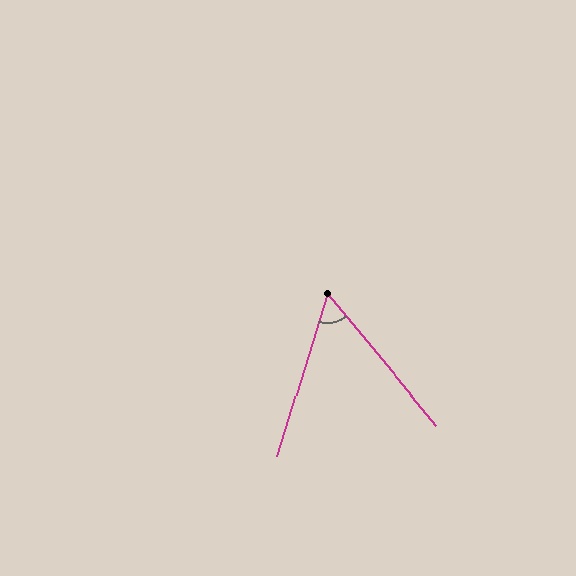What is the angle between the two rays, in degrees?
Approximately 57 degrees.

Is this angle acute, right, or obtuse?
It is acute.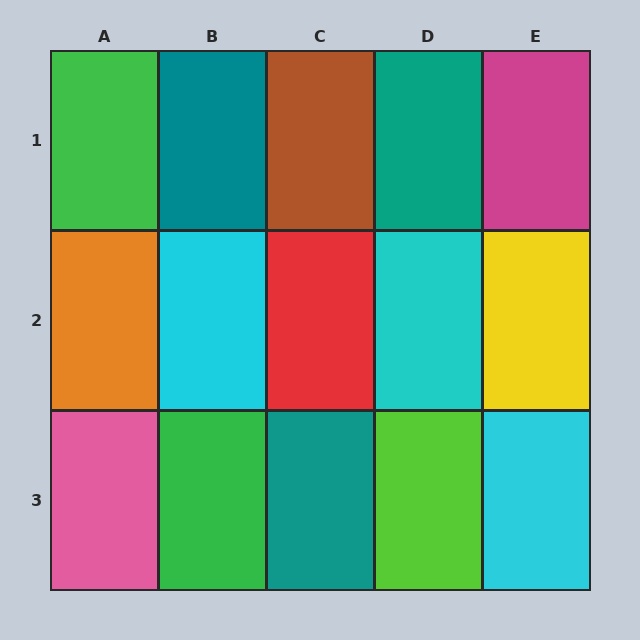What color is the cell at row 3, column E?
Cyan.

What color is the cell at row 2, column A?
Orange.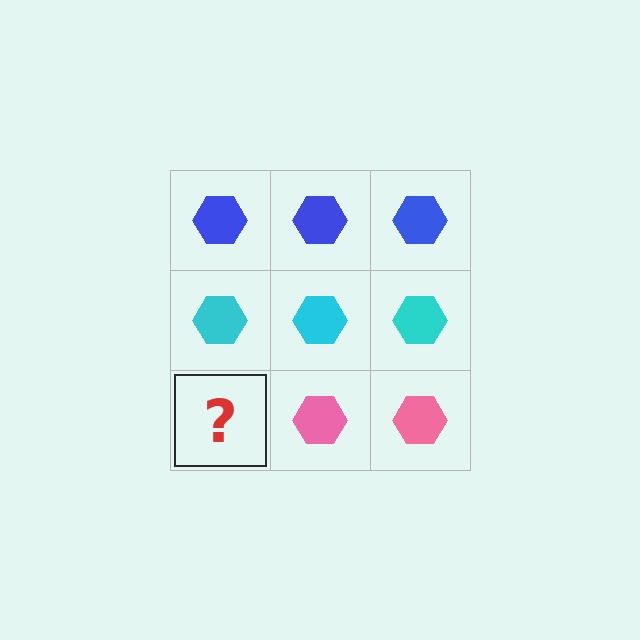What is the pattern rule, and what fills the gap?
The rule is that each row has a consistent color. The gap should be filled with a pink hexagon.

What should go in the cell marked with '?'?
The missing cell should contain a pink hexagon.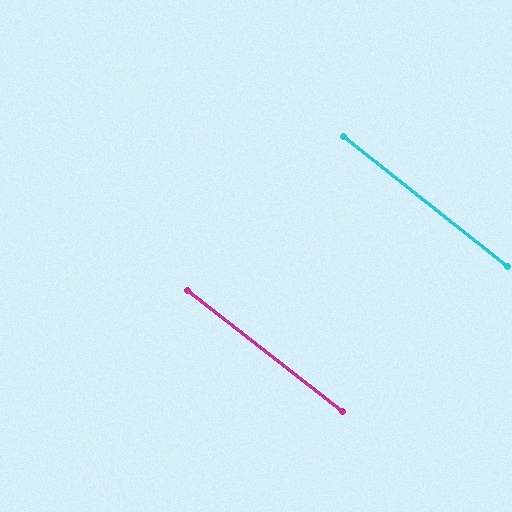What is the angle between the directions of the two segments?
Approximately 1 degree.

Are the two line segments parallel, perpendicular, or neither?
Parallel — their directions differ by only 0.6°.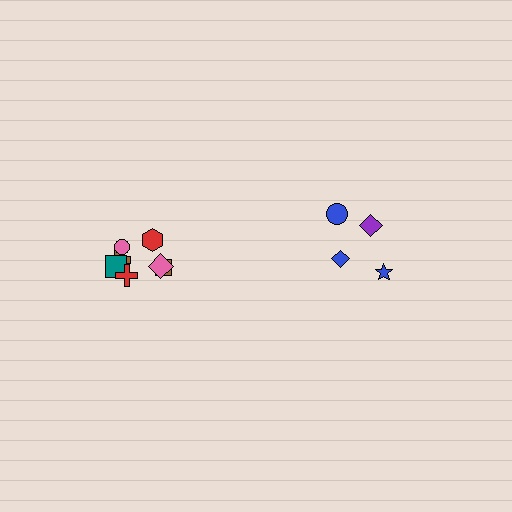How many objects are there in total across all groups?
There are 11 objects.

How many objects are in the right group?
There are 4 objects.